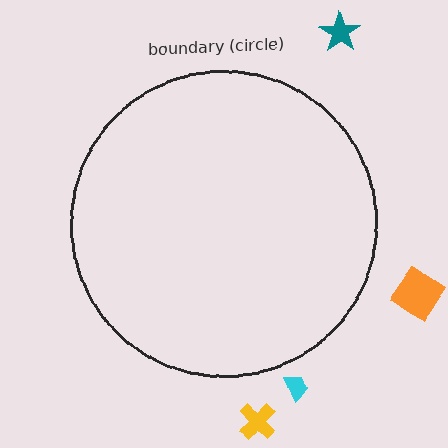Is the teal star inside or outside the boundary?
Outside.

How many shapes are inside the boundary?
0 inside, 4 outside.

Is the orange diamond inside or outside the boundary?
Outside.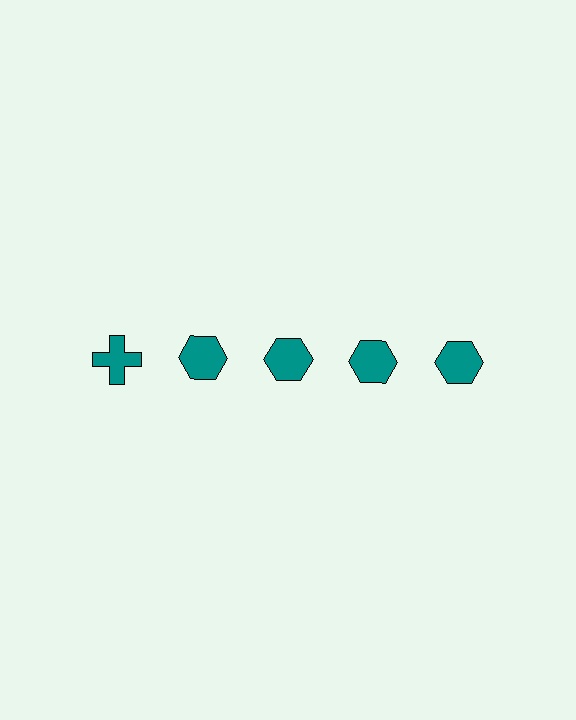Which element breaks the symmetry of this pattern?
The teal cross in the top row, leftmost column breaks the symmetry. All other shapes are teal hexagons.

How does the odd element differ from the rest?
It has a different shape: cross instead of hexagon.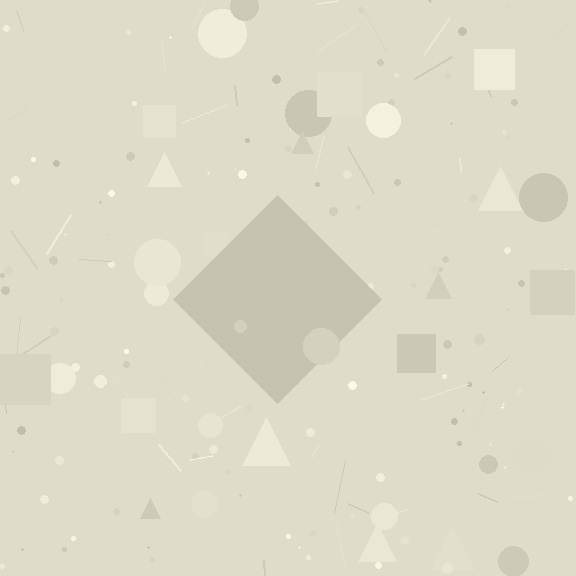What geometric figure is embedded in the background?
A diamond is embedded in the background.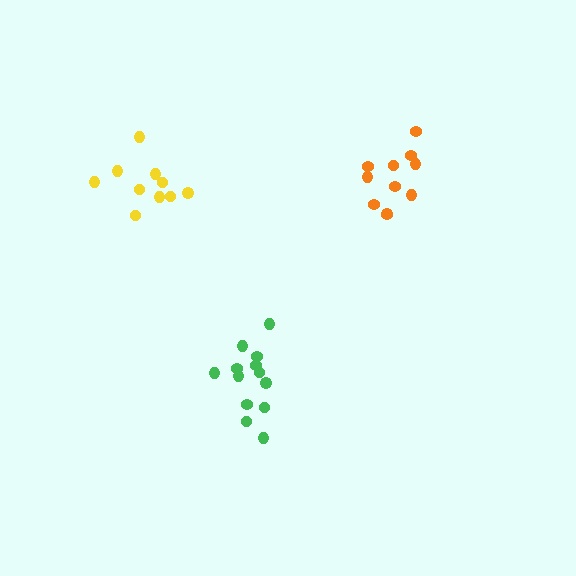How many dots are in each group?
Group 1: 13 dots, Group 2: 10 dots, Group 3: 11 dots (34 total).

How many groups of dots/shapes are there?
There are 3 groups.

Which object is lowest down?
The green cluster is bottommost.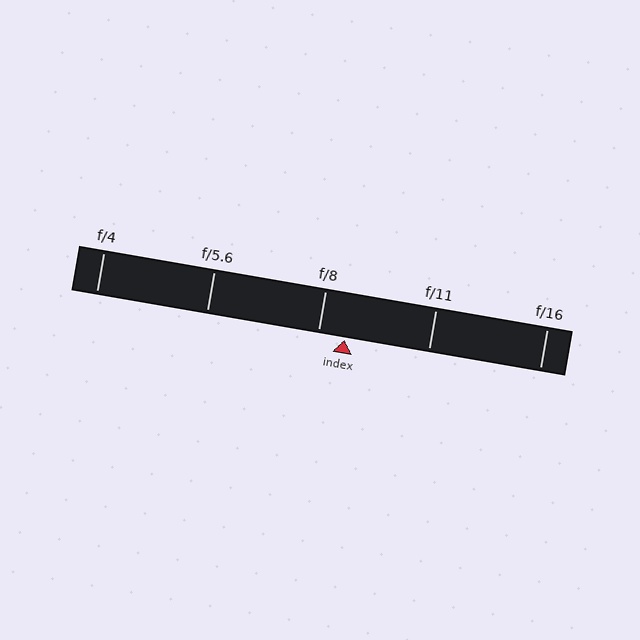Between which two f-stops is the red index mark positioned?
The index mark is between f/8 and f/11.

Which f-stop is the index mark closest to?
The index mark is closest to f/8.